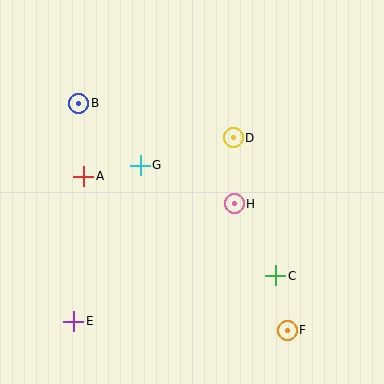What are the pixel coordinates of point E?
Point E is at (74, 321).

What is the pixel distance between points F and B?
The distance between F and B is 308 pixels.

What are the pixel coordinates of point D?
Point D is at (233, 138).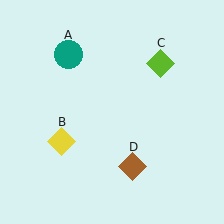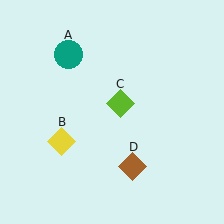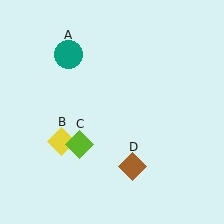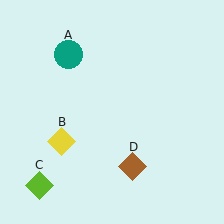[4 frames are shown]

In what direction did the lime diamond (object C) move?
The lime diamond (object C) moved down and to the left.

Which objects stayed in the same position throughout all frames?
Teal circle (object A) and yellow diamond (object B) and brown diamond (object D) remained stationary.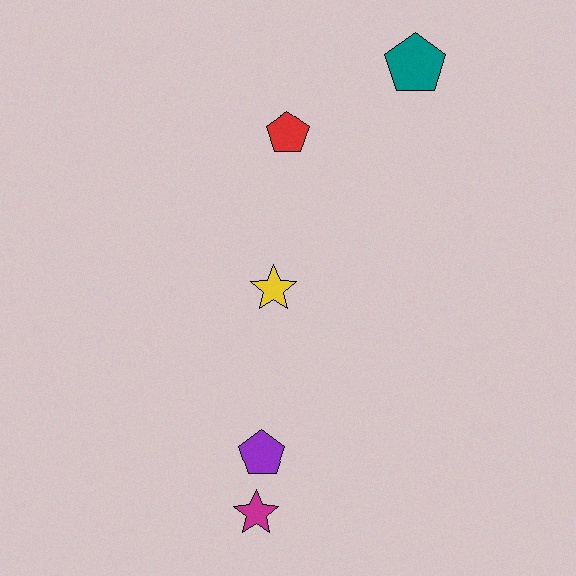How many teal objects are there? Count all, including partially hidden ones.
There is 1 teal object.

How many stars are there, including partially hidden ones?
There are 2 stars.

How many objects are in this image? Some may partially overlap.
There are 5 objects.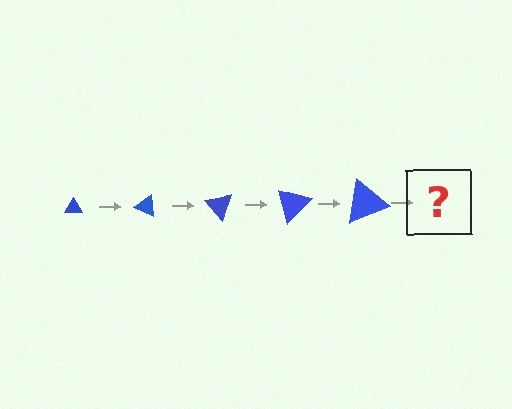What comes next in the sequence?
The next element should be a triangle, larger than the previous one and rotated 125 degrees from the start.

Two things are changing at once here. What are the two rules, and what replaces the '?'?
The two rules are that the triangle grows larger each step and it rotates 25 degrees each step. The '?' should be a triangle, larger than the previous one and rotated 125 degrees from the start.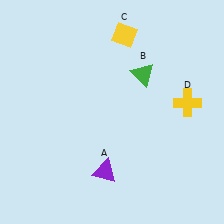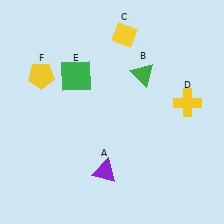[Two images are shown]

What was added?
A green square (E), a yellow pentagon (F) were added in Image 2.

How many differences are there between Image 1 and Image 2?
There are 2 differences between the two images.